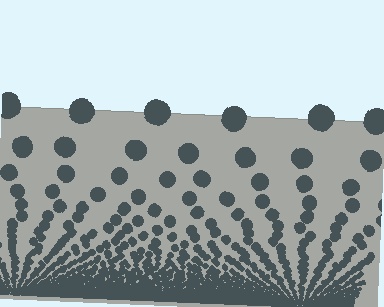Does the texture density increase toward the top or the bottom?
Density increases toward the bottom.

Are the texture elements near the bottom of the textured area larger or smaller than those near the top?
Smaller. The gradient is inverted — elements near the bottom are smaller and denser.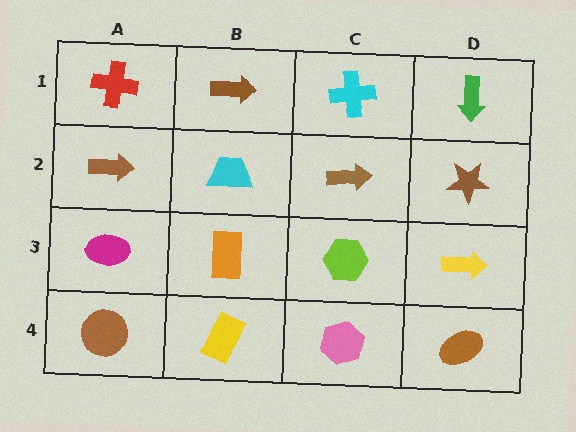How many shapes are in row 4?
4 shapes.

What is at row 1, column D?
A green arrow.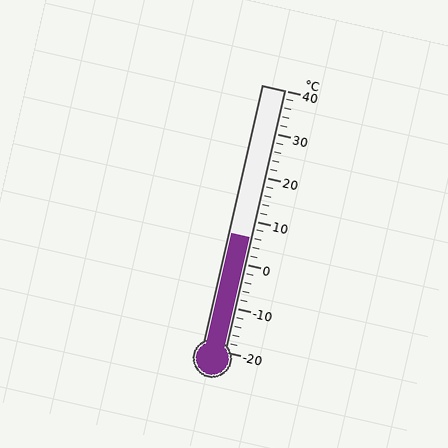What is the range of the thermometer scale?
The thermometer scale ranges from -20°C to 40°C.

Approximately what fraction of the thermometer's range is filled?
The thermometer is filled to approximately 45% of its range.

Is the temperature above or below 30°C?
The temperature is below 30°C.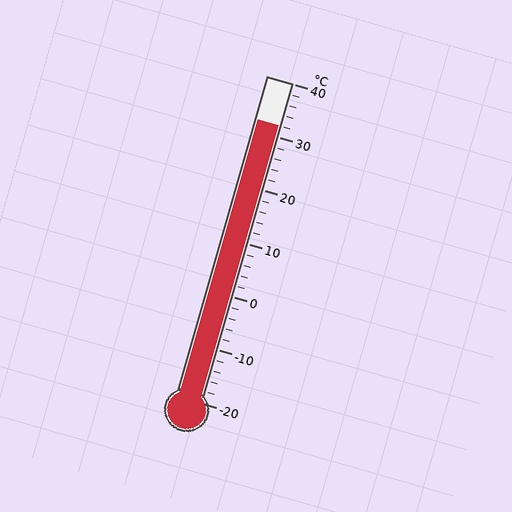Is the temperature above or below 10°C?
The temperature is above 10°C.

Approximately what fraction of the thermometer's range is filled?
The thermometer is filled to approximately 85% of its range.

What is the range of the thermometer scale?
The thermometer scale ranges from -20°C to 40°C.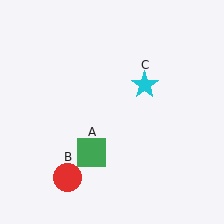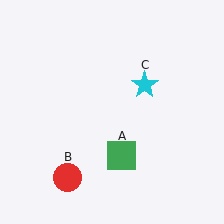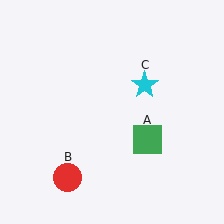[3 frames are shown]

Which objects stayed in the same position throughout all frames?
Red circle (object B) and cyan star (object C) remained stationary.